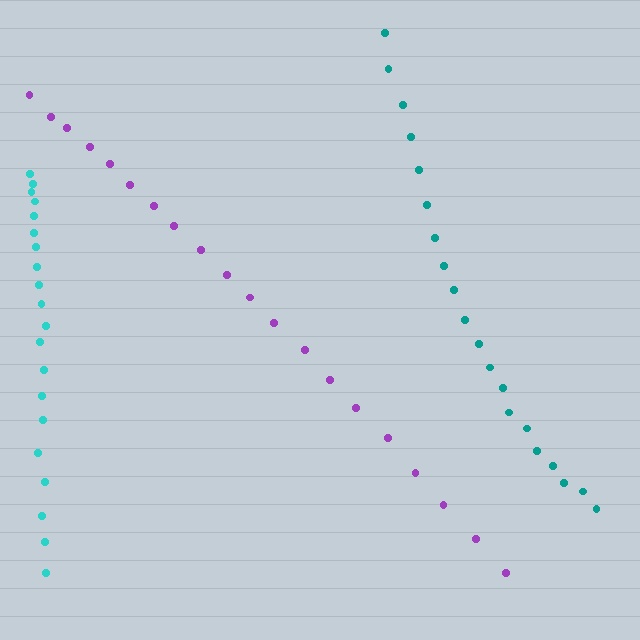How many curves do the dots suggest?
There are 3 distinct paths.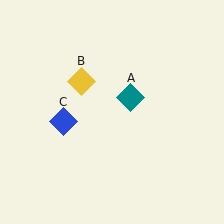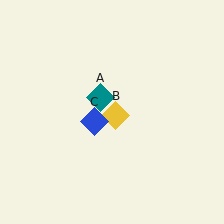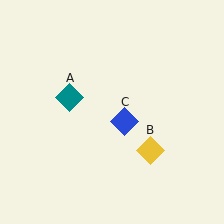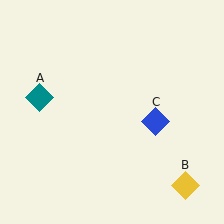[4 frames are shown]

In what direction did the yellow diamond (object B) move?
The yellow diamond (object B) moved down and to the right.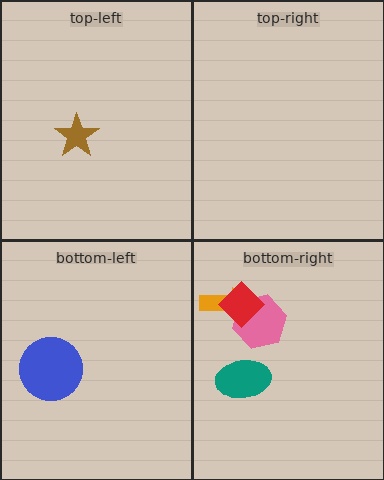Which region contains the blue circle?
The bottom-left region.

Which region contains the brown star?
The top-left region.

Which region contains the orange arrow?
The bottom-right region.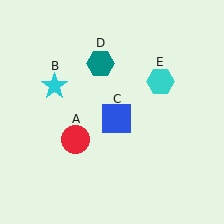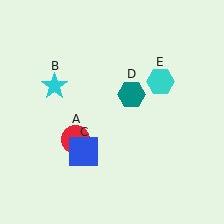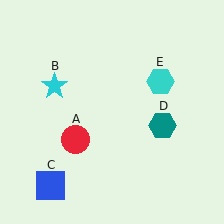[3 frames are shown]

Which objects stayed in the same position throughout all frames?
Red circle (object A) and cyan star (object B) and cyan hexagon (object E) remained stationary.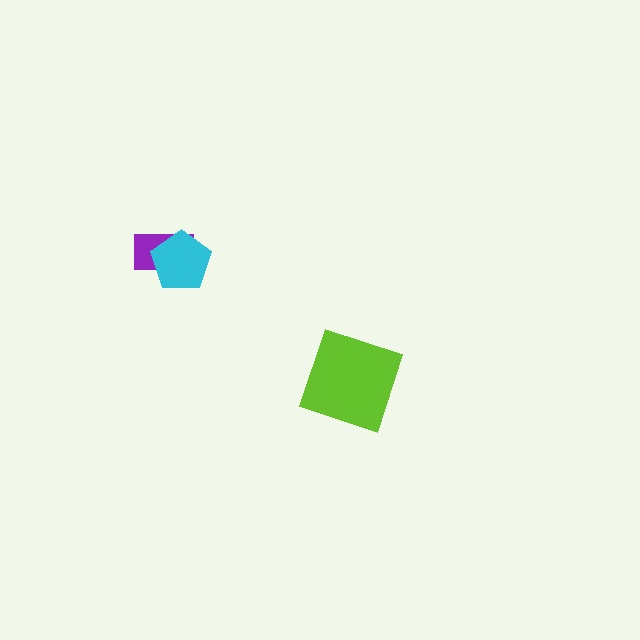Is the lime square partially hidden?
No, no other shape covers it.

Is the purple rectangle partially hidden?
Yes, it is partially covered by another shape.